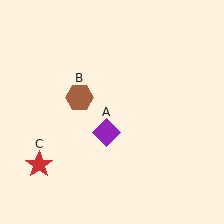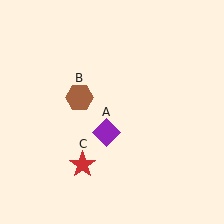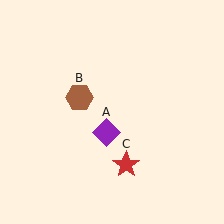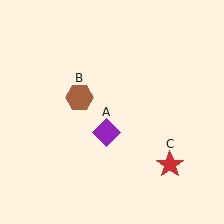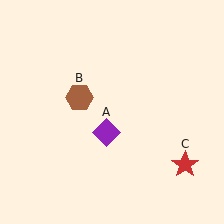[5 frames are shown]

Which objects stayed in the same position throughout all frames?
Purple diamond (object A) and brown hexagon (object B) remained stationary.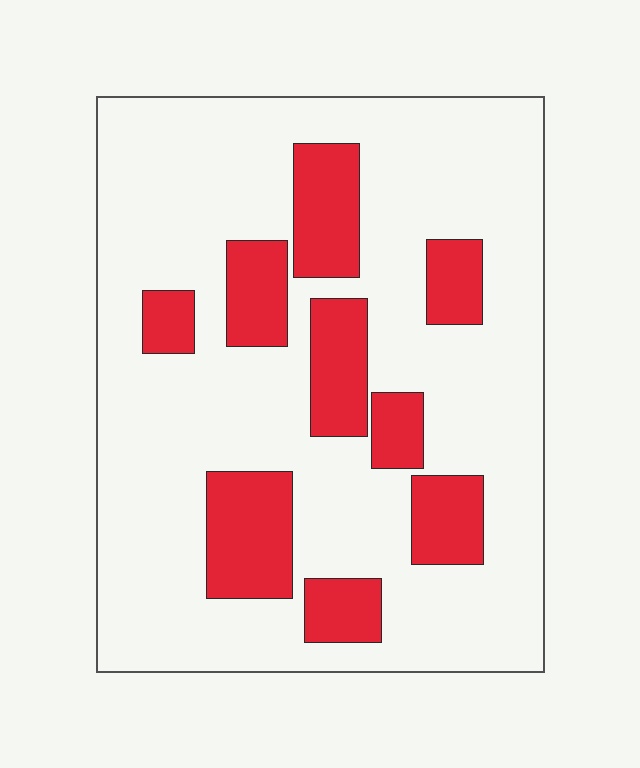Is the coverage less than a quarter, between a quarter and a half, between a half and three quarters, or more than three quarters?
Less than a quarter.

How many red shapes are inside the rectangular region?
9.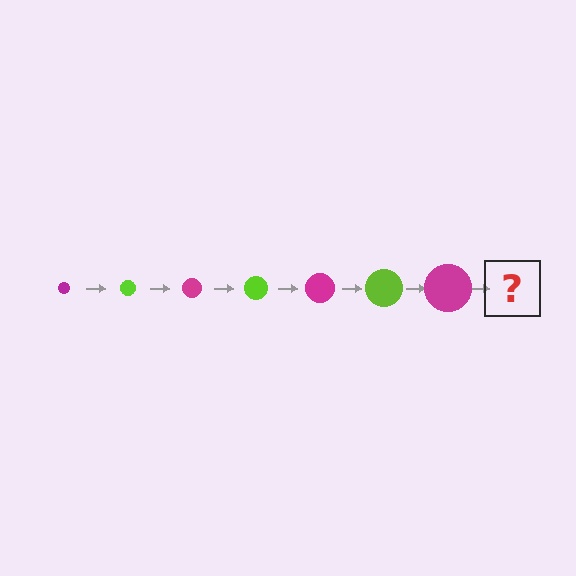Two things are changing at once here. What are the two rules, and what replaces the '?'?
The two rules are that the circle grows larger each step and the color cycles through magenta and lime. The '?' should be a lime circle, larger than the previous one.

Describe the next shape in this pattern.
It should be a lime circle, larger than the previous one.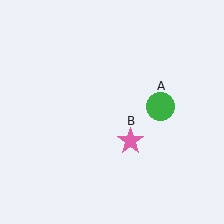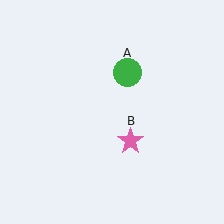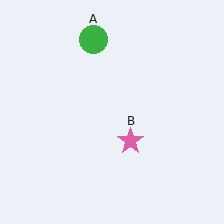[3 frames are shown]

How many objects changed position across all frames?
1 object changed position: green circle (object A).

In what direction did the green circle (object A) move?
The green circle (object A) moved up and to the left.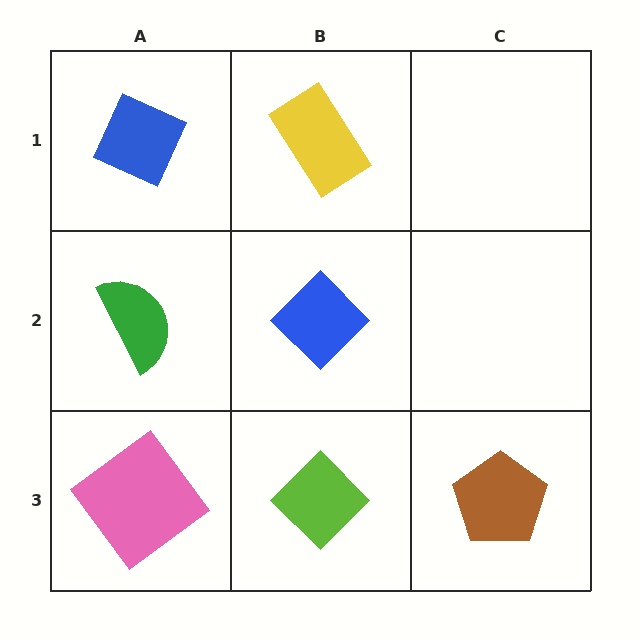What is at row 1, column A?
A blue diamond.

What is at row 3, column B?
A lime diamond.